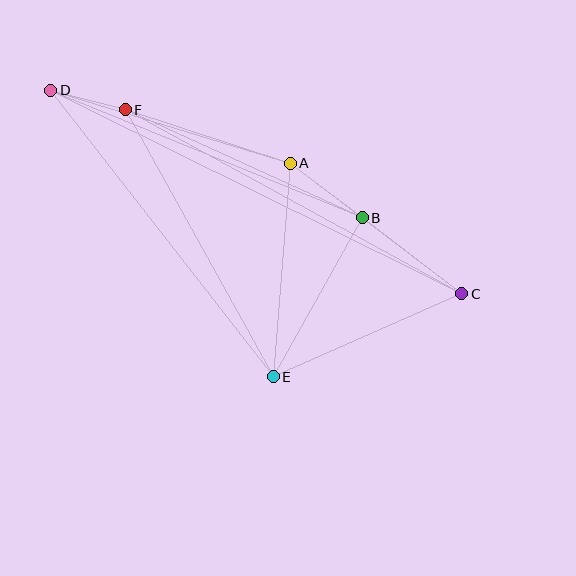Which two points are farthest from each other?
Points C and D are farthest from each other.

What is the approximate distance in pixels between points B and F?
The distance between B and F is approximately 261 pixels.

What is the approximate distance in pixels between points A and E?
The distance between A and E is approximately 214 pixels.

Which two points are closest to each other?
Points D and F are closest to each other.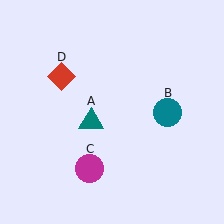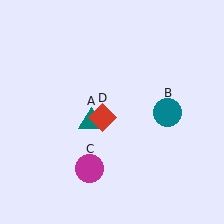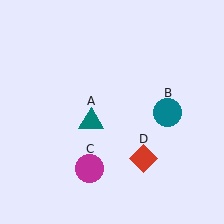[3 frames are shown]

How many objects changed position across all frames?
1 object changed position: red diamond (object D).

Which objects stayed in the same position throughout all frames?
Teal triangle (object A) and teal circle (object B) and magenta circle (object C) remained stationary.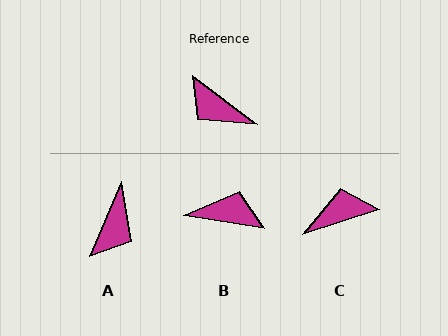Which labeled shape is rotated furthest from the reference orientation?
B, about 152 degrees away.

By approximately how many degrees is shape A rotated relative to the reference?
Approximately 104 degrees counter-clockwise.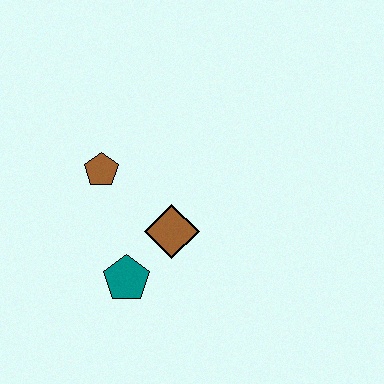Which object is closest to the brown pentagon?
The brown diamond is closest to the brown pentagon.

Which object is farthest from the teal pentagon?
The brown pentagon is farthest from the teal pentagon.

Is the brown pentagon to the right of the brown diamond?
No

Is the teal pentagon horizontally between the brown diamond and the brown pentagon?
Yes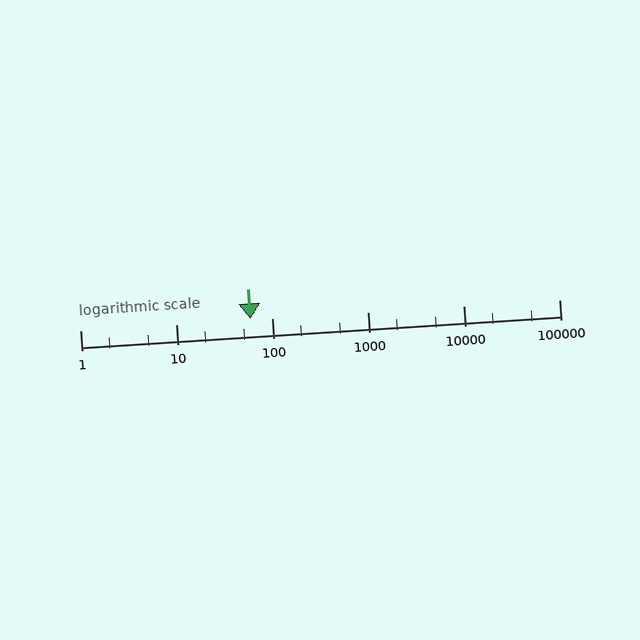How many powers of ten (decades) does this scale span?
The scale spans 5 decades, from 1 to 100000.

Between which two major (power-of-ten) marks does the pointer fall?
The pointer is between 10 and 100.